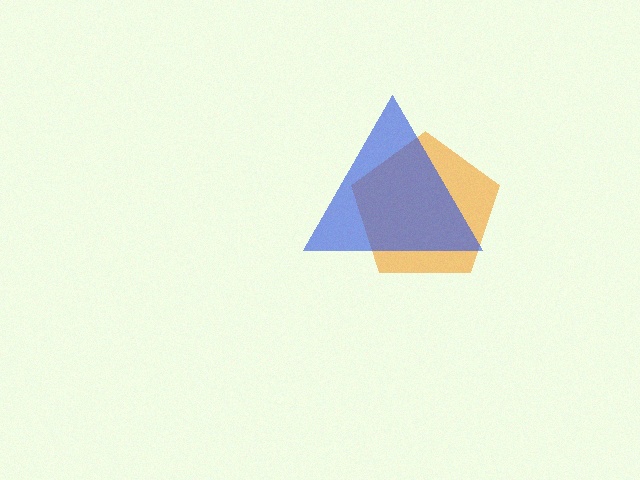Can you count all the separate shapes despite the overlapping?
Yes, there are 2 separate shapes.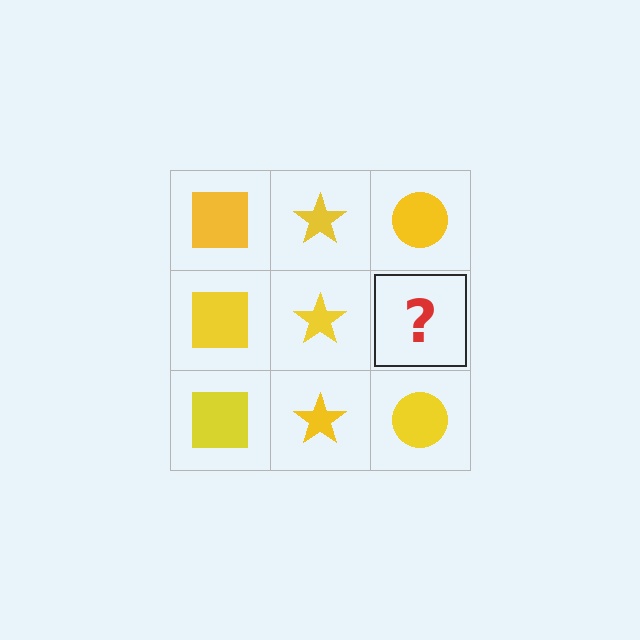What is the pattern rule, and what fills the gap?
The rule is that each column has a consistent shape. The gap should be filled with a yellow circle.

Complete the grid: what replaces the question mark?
The question mark should be replaced with a yellow circle.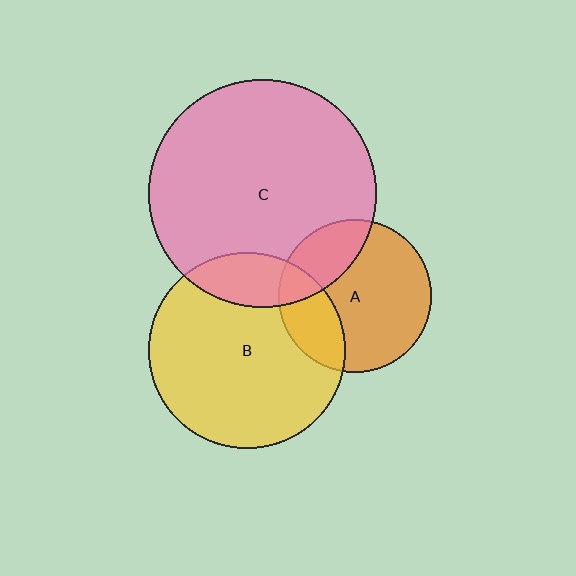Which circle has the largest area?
Circle C (pink).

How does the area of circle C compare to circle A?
Approximately 2.2 times.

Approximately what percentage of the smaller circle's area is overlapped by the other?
Approximately 25%.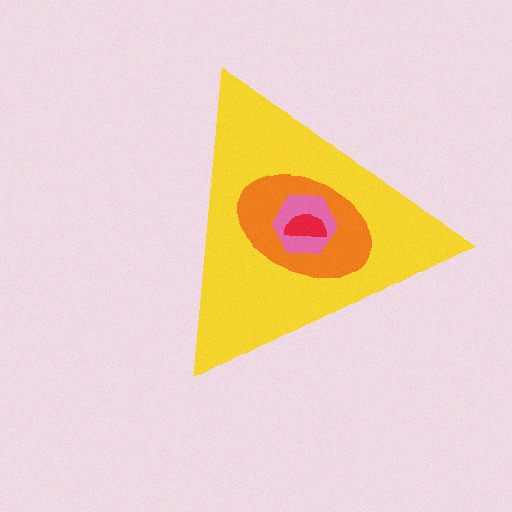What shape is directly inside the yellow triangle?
The orange ellipse.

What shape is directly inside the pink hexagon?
The red semicircle.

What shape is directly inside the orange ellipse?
The pink hexagon.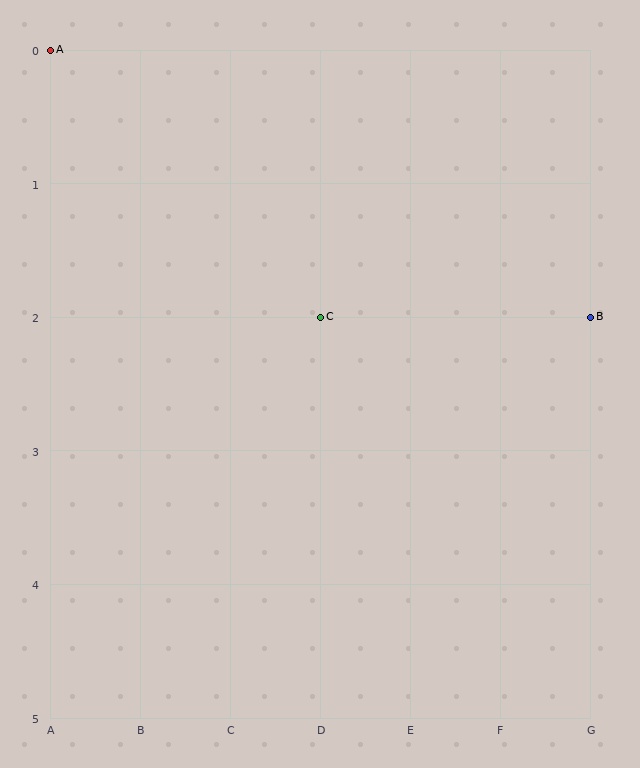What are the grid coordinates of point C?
Point C is at grid coordinates (D, 2).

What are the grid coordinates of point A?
Point A is at grid coordinates (A, 0).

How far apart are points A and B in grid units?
Points A and B are 6 columns and 2 rows apart (about 6.3 grid units diagonally).